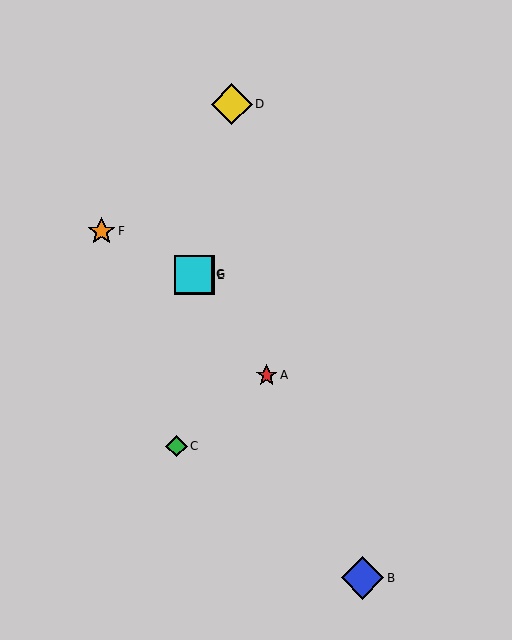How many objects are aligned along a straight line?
3 objects (E, F, G) are aligned along a straight line.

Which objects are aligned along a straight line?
Objects E, F, G are aligned along a straight line.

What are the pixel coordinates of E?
Object E is at (194, 275).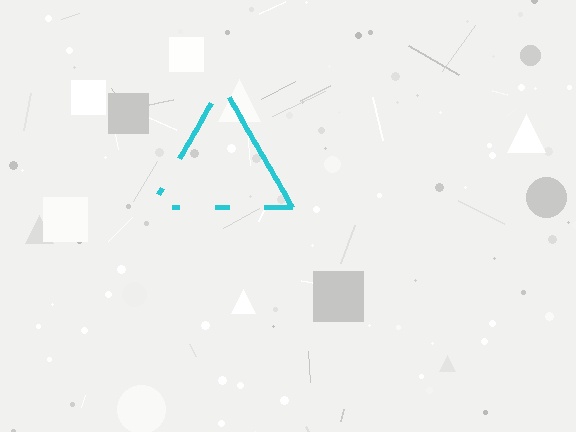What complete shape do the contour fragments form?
The contour fragments form a triangle.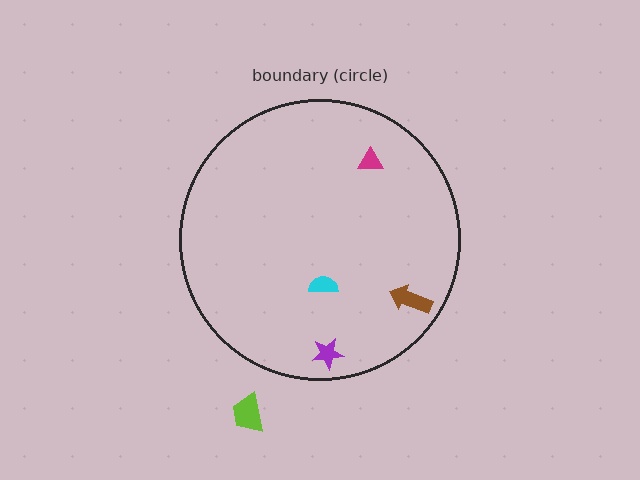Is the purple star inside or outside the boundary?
Inside.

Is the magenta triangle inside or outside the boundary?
Inside.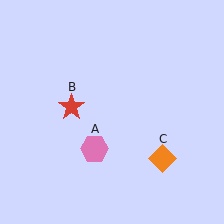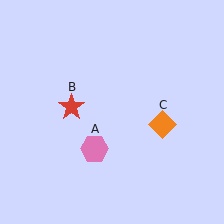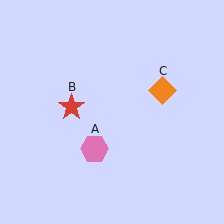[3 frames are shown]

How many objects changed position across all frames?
1 object changed position: orange diamond (object C).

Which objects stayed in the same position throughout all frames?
Pink hexagon (object A) and red star (object B) remained stationary.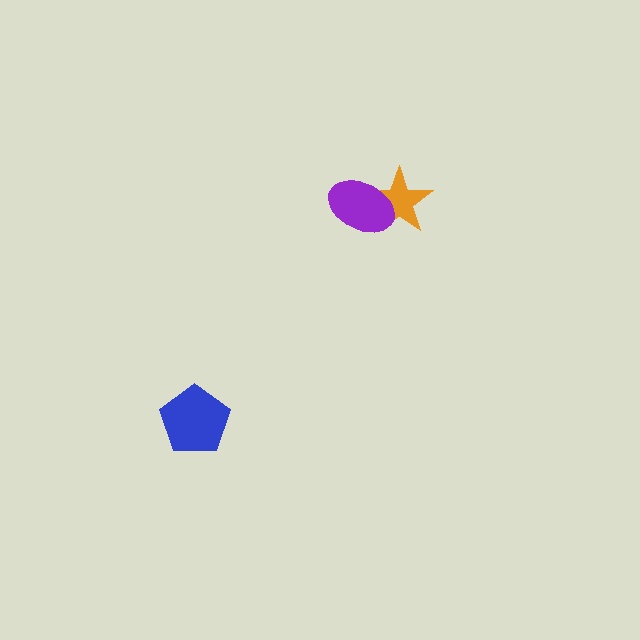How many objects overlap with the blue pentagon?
0 objects overlap with the blue pentagon.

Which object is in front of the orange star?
The purple ellipse is in front of the orange star.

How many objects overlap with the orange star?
1 object overlaps with the orange star.